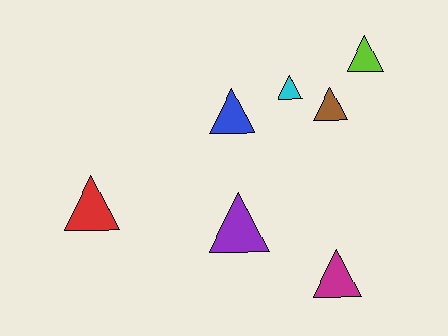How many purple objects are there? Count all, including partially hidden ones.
There is 1 purple object.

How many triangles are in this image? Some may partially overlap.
There are 7 triangles.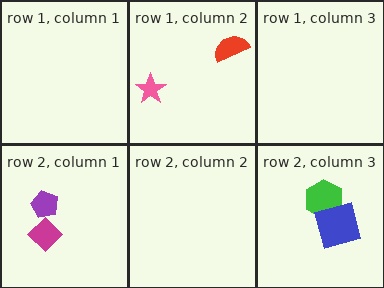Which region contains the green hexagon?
The row 2, column 3 region.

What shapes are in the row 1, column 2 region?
The pink star, the red semicircle.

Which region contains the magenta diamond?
The row 2, column 1 region.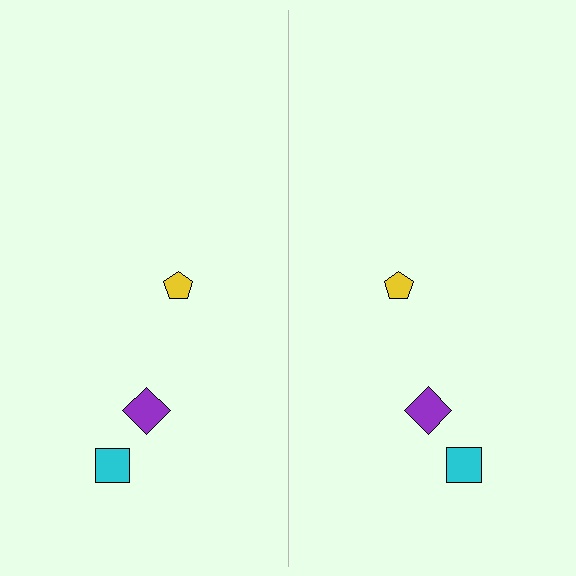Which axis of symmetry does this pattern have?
The pattern has a vertical axis of symmetry running through the center of the image.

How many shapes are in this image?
There are 6 shapes in this image.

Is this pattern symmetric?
Yes, this pattern has bilateral (reflection) symmetry.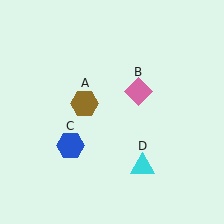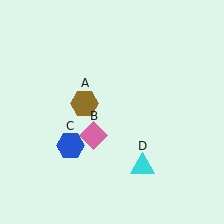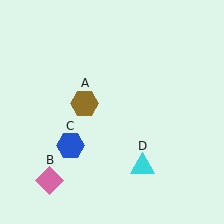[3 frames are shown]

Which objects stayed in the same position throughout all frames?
Brown hexagon (object A) and blue hexagon (object C) and cyan triangle (object D) remained stationary.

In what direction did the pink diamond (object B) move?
The pink diamond (object B) moved down and to the left.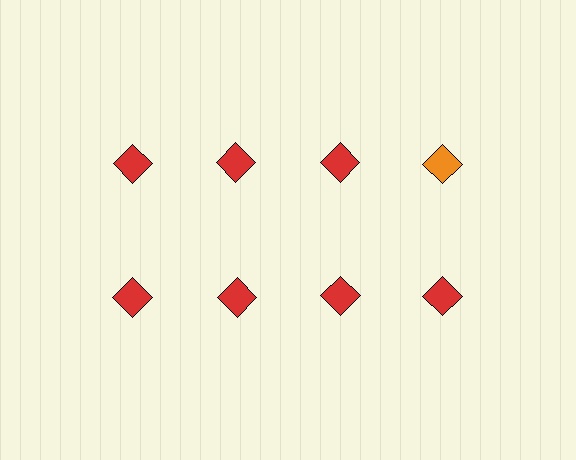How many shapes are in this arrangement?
There are 8 shapes arranged in a grid pattern.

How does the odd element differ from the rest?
It has a different color: orange instead of red.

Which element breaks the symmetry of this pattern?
The orange diamond in the top row, second from right column breaks the symmetry. All other shapes are red diamonds.